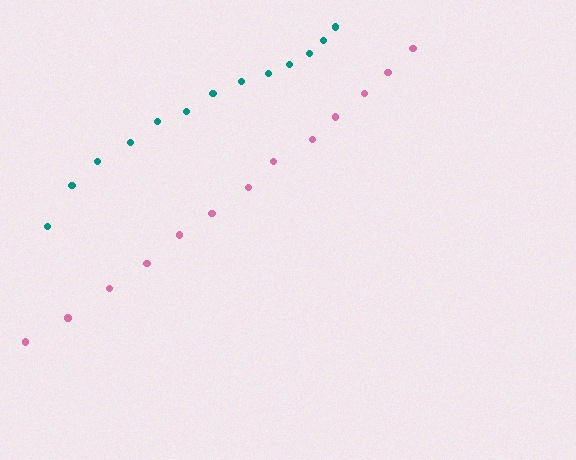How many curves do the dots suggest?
There are 2 distinct paths.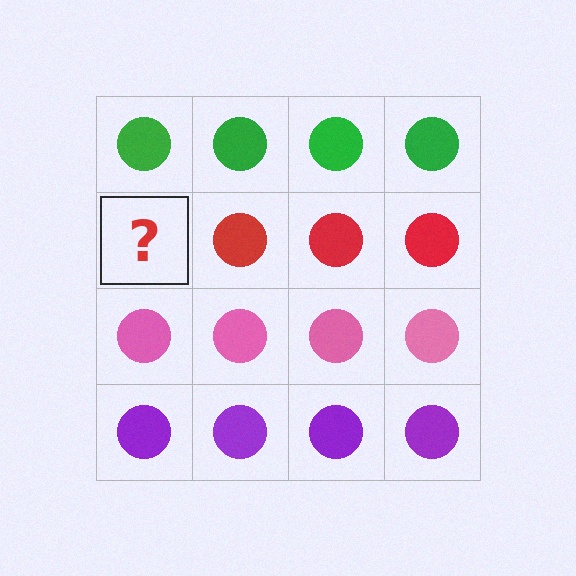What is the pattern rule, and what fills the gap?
The rule is that each row has a consistent color. The gap should be filled with a red circle.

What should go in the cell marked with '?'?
The missing cell should contain a red circle.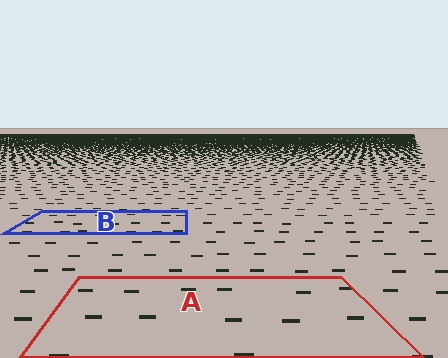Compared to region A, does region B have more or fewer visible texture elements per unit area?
Region B has more texture elements per unit area — they are packed more densely because it is farther away.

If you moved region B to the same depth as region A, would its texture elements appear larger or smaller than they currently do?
They would appear larger. At a closer depth, the same texture elements are projected at a bigger on-screen size.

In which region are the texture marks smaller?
The texture marks are smaller in region B, because it is farther away.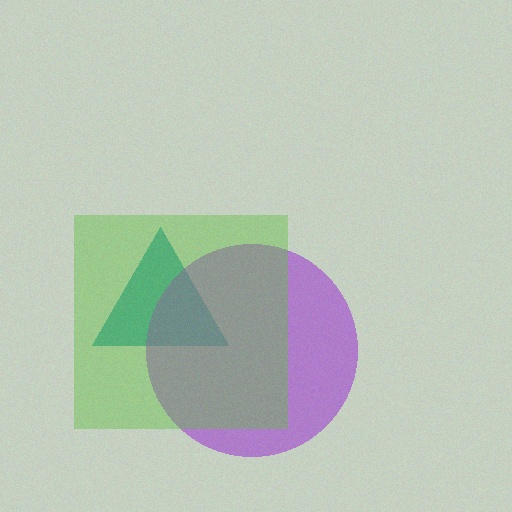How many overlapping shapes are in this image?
There are 3 overlapping shapes in the image.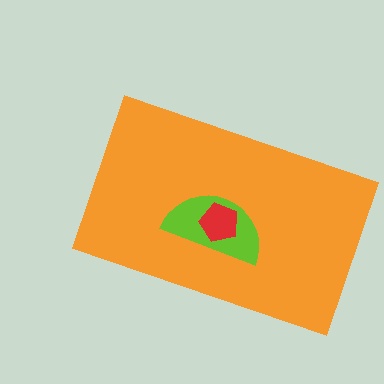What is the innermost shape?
The red pentagon.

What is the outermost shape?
The orange rectangle.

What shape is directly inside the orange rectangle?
The lime semicircle.